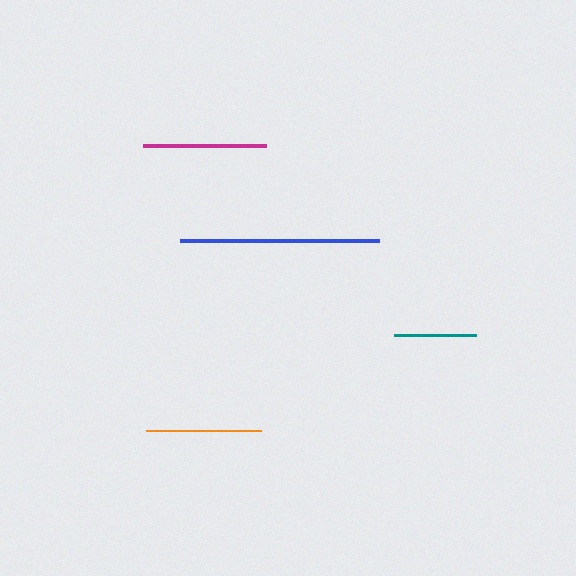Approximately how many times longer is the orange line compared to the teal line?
The orange line is approximately 1.4 times the length of the teal line.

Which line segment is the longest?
The blue line is the longest at approximately 199 pixels.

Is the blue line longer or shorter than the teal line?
The blue line is longer than the teal line.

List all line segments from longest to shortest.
From longest to shortest: blue, magenta, orange, teal.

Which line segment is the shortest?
The teal line is the shortest at approximately 82 pixels.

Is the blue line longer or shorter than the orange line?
The blue line is longer than the orange line.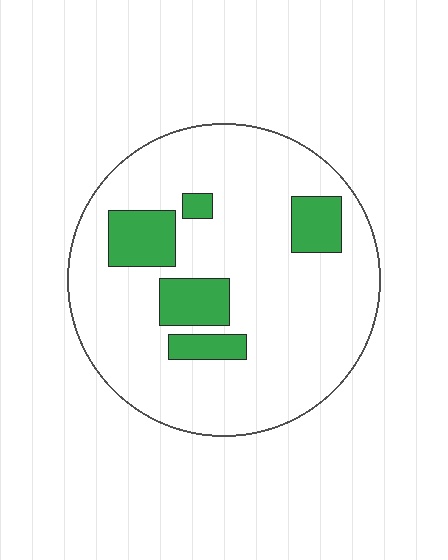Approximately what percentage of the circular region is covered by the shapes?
Approximately 15%.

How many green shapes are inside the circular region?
5.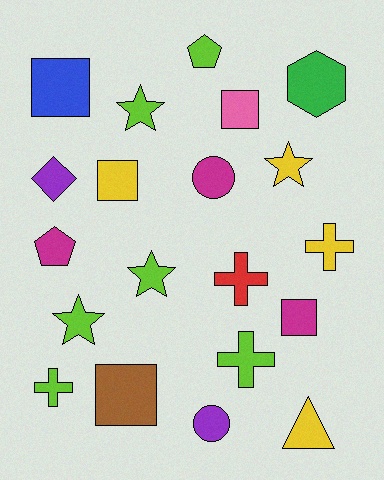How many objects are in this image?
There are 20 objects.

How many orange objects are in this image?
There are no orange objects.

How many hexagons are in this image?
There is 1 hexagon.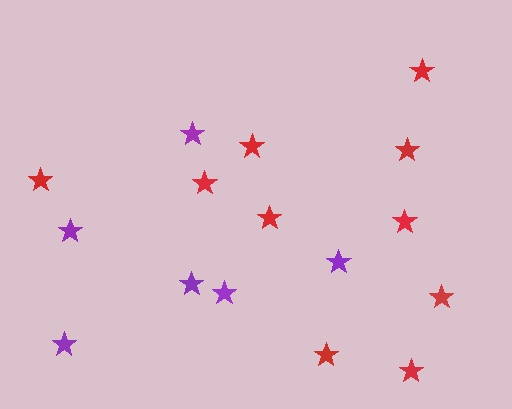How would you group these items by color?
There are 2 groups: one group of red stars (10) and one group of purple stars (6).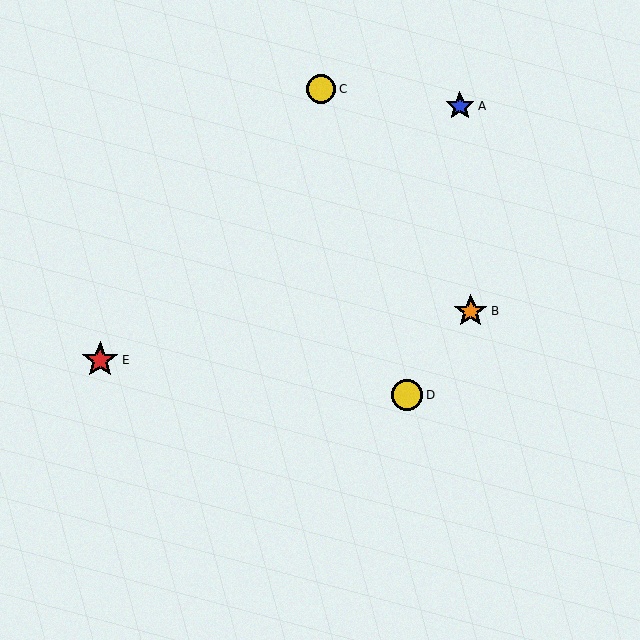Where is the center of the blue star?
The center of the blue star is at (460, 106).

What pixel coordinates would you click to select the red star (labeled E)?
Click at (100, 360) to select the red star E.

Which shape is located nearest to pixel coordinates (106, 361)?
The red star (labeled E) at (100, 360) is nearest to that location.